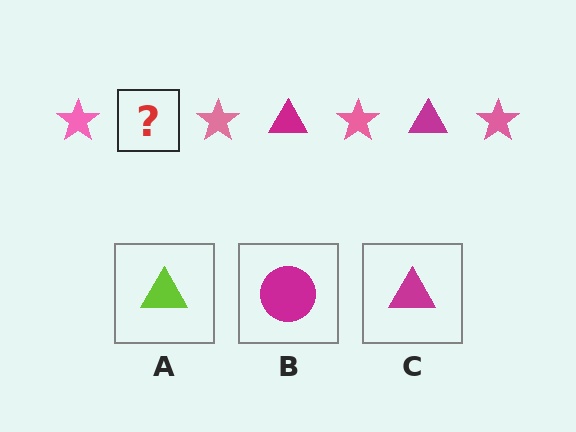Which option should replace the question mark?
Option C.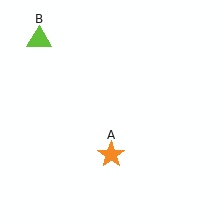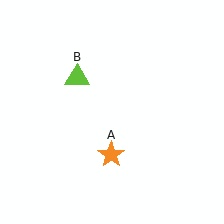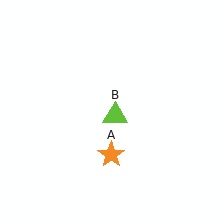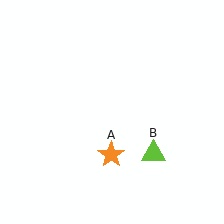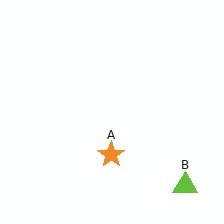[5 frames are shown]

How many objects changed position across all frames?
1 object changed position: lime triangle (object B).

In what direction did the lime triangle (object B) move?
The lime triangle (object B) moved down and to the right.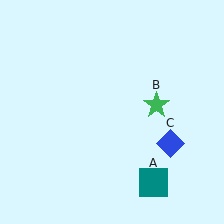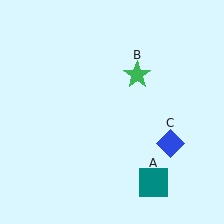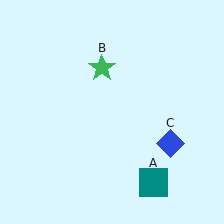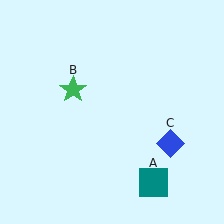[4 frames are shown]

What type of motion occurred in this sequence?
The green star (object B) rotated counterclockwise around the center of the scene.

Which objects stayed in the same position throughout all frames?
Teal square (object A) and blue diamond (object C) remained stationary.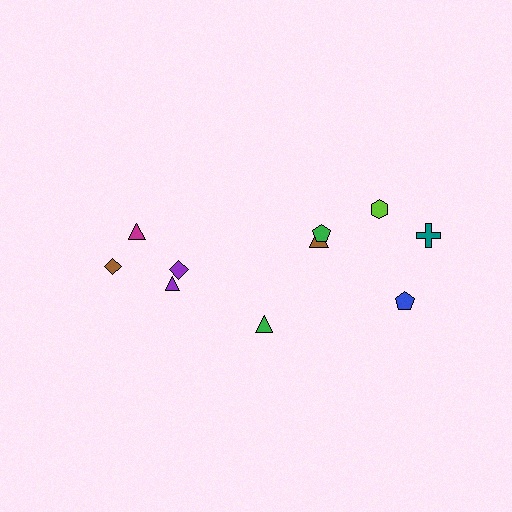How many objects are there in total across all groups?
There are 10 objects.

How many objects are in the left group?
There are 4 objects.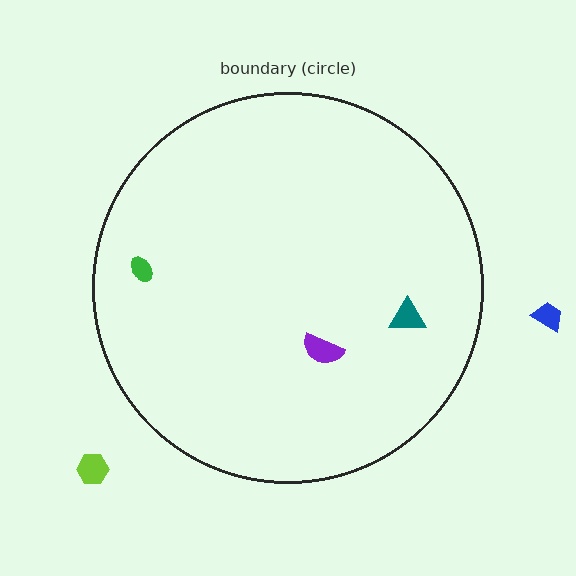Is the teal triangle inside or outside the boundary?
Inside.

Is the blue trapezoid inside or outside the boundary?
Outside.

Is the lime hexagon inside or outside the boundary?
Outside.